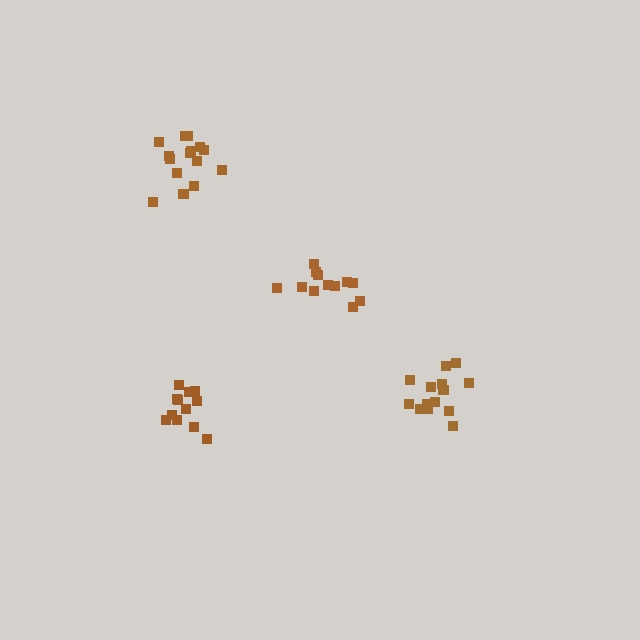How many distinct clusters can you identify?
There are 4 distinct clusters.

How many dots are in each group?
Group 1: 12 dots, Group 2: 14 dots, Group 3: 12 dots, Group 4: 15 dots (53 total).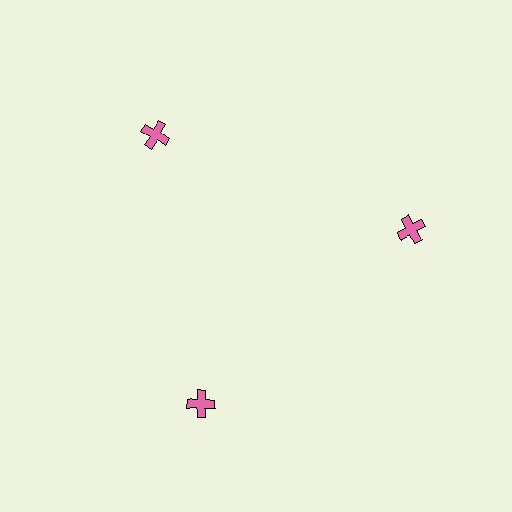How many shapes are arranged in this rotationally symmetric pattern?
There are 3 shapes, arranged in 3 groups of 1.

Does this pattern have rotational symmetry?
Yes, this pattern has 3-fold rotational symmetry. It looks the same after rotating 120 degrees around the center.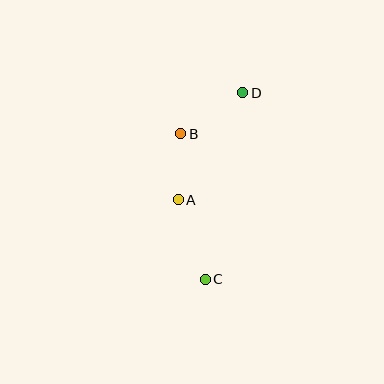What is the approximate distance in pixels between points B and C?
The distance between B and C is approximately 148 pixels.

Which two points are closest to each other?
Points A and B are closest to each other.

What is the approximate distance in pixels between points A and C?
The distance between A and C is approximately 84 pixels.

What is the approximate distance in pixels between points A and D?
The distance between A and D is approximately 125 pixels.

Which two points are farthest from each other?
Points C and D are farthest from each other.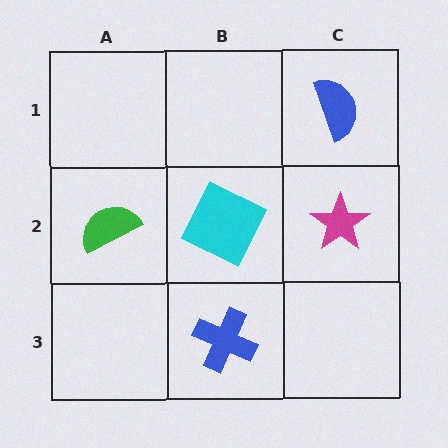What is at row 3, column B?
A blue cross.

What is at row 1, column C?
A blue semicircle.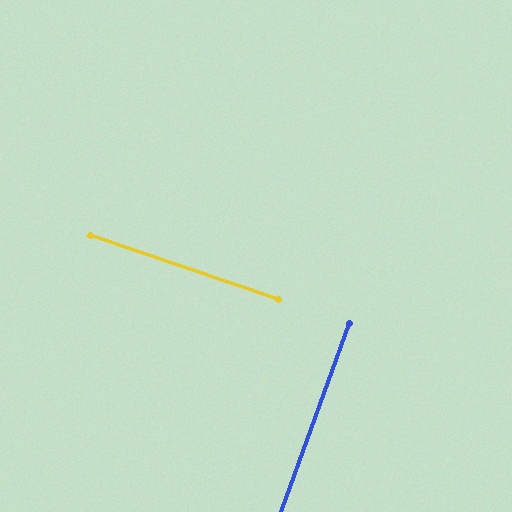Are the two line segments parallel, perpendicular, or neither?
Perpendicular — they meet at approximately 89°.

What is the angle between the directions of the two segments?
Approximately 89 degrees.